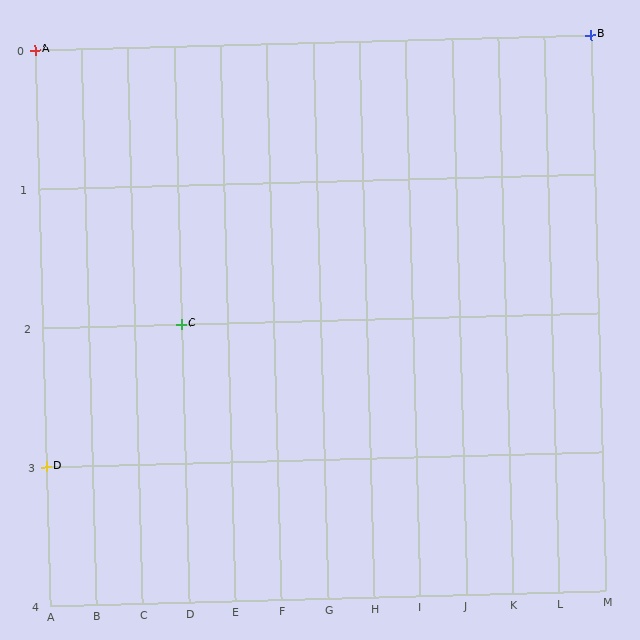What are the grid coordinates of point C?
Point C is at grid coordinates (D, 2).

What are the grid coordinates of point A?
Point A is at grid coordinates (A, 0).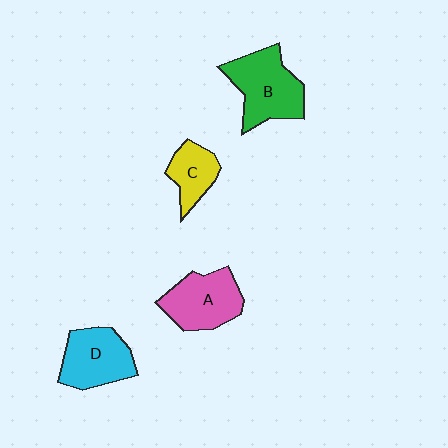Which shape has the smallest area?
Shape C (yellow).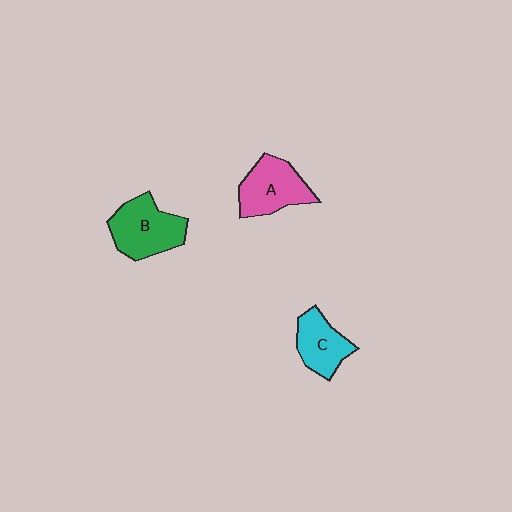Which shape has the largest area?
Shape B (green).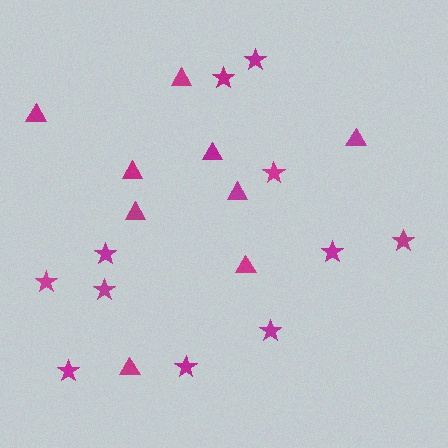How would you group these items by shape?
There are 2 groups: one group of triangles (9) and one group of stars (11).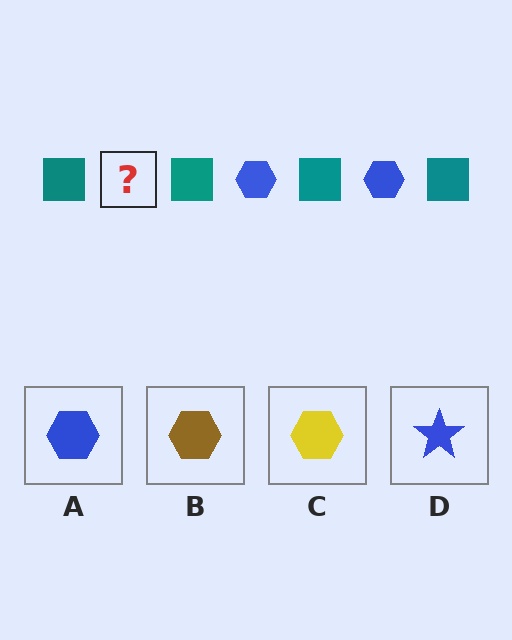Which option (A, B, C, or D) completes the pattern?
A.